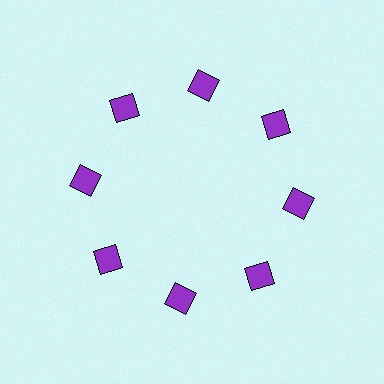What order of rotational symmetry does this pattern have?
This pattern has 8-fold rotational symmetry.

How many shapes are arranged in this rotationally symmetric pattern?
There are 8 shapes, arranged in 8 groups of 1.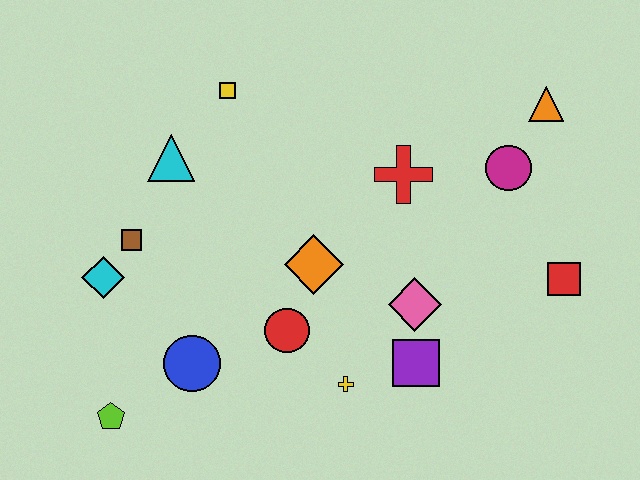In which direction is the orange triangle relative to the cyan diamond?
The orange triangle is to the right of the cyan diamond.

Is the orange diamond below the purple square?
No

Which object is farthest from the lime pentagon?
The orange triangle is farthest from the lime pentagon.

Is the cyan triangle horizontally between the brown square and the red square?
Yes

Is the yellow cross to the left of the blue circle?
No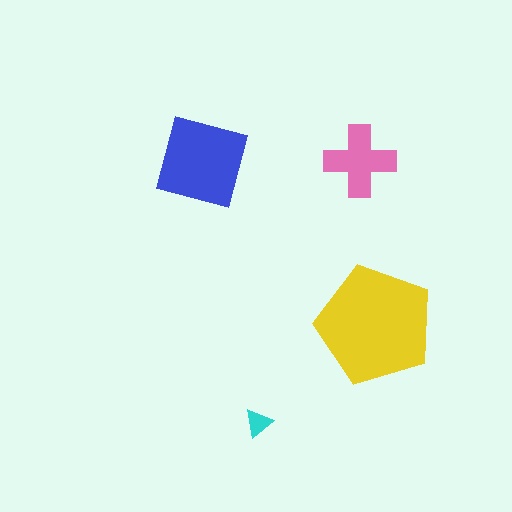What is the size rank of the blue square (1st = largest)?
2nd.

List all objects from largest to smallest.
The yellow pentagon, the blue square, the pink cross, the cyan triangle.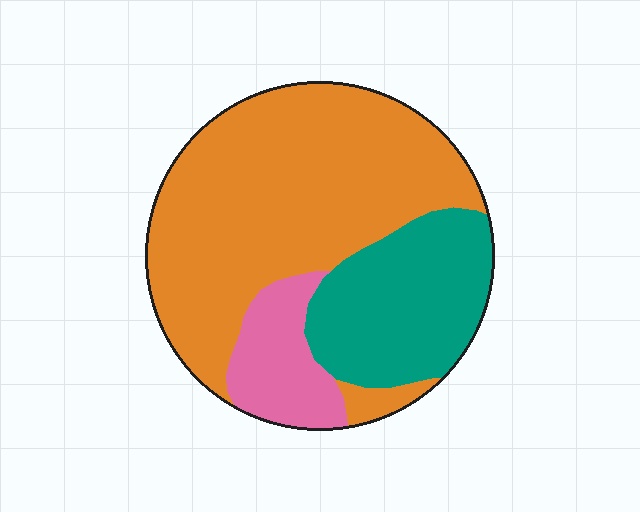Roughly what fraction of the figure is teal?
Teal takes up about one quarter (1/4) of the figure.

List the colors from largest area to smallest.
From largest to smallest: orange, teal, pink.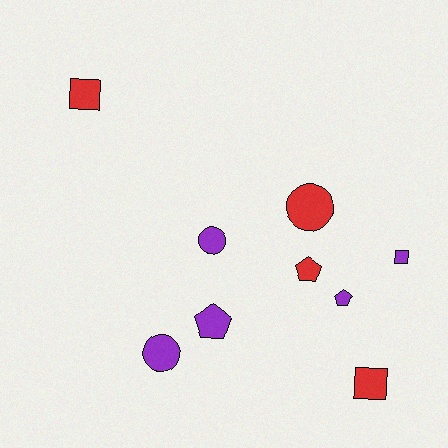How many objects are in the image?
There are 9 objects.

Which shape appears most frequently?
Square, with 3 objects.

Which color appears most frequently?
Purple, with 5 objects.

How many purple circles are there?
There are 2 purple circles.